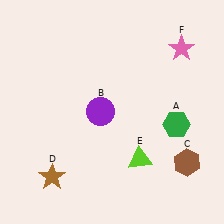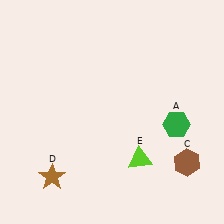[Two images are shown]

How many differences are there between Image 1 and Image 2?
There are 2 differences between the two images.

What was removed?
The purple circle (B), the pink star (F) were removed in Image 2.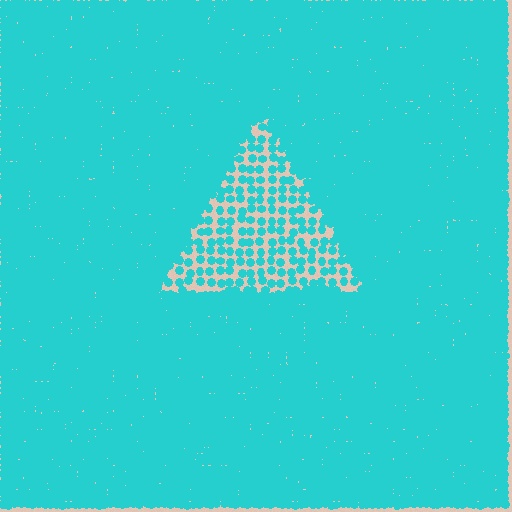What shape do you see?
I see a triangle.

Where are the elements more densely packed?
The elements are more densely packed outside the triangle boundary.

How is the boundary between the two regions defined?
The boundary is defined by a change in element density (approximately 3.0x ratio). All elements are the same color, size, and shape.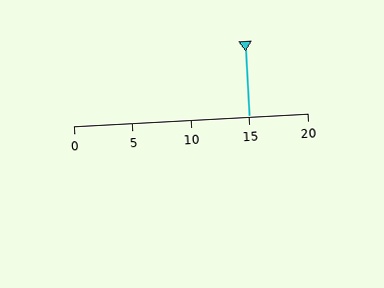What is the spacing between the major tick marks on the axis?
The major ticks are spaced 5 apart.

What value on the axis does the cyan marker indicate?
The marker indicates approximately 15.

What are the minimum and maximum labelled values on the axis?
The axis runs from 0 to 20.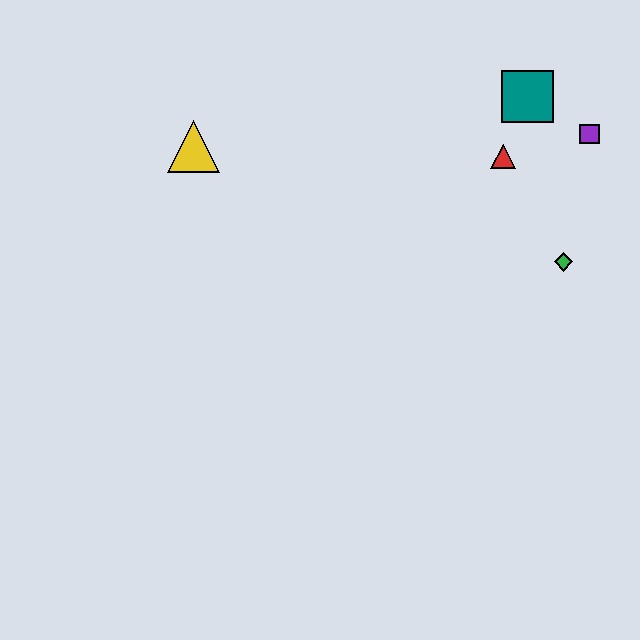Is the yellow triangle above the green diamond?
Yes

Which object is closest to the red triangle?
The teal square is closest to the red triangle.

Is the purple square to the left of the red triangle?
No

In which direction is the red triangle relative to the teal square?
The red triangle is below the teal square.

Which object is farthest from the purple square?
The yellow triangle is farthest from the purple square.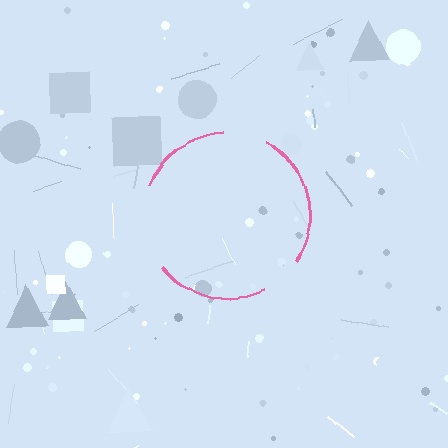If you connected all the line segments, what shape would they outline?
They would outline a circle.